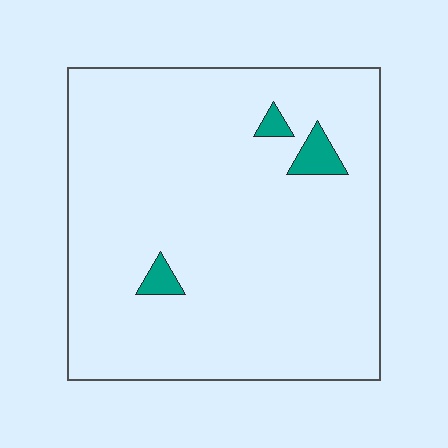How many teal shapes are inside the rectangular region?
3.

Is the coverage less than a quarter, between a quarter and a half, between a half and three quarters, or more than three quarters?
Less than a quarter.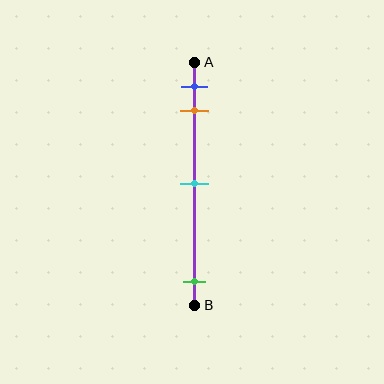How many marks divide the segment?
There are 4 marks dividing the segment.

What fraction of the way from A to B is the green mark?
The green mark is approximately 90% (0.9) of the way from A to B.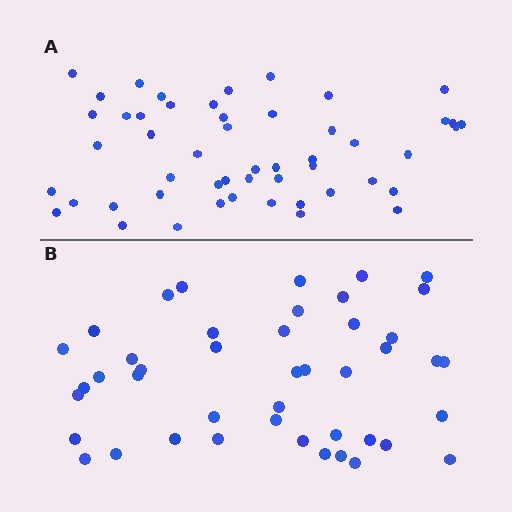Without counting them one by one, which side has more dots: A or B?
Region A (the top region) has more dots.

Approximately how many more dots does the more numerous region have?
Region A has roughly 8 or so more dots than region B.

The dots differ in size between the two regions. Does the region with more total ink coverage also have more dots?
No. Region B has more total ink coverage because its dots are larger, but region A actually contains more individual dots. Total area can be misleading — the number of items is what matters here.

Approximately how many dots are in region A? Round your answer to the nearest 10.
About 50 dots. (The exact count is 51, which rounds to 50.)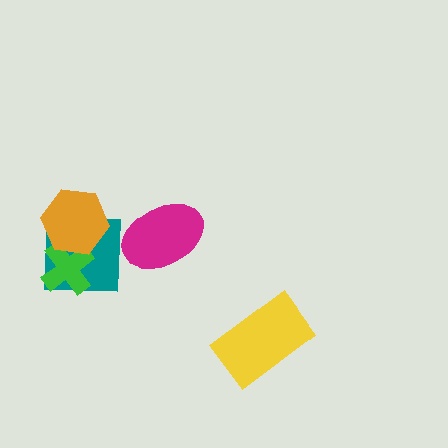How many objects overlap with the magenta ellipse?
0 objects overlap with the magenta ellipse.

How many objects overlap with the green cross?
2 objects overlap with the green cross.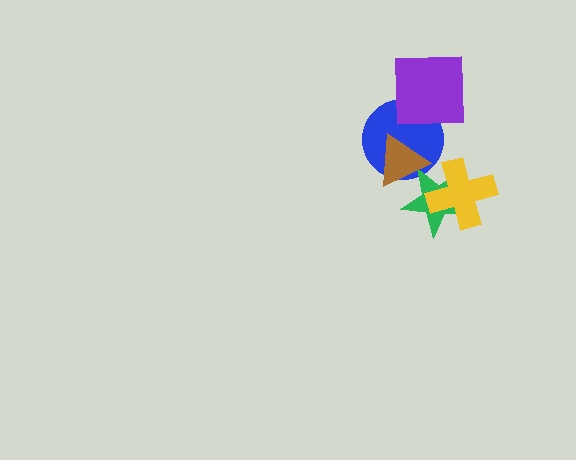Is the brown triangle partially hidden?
No, no other shape covers it.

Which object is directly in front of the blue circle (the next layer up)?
The purple square is directly in front of the blue circle.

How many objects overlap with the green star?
2 objects overlap with the green star.